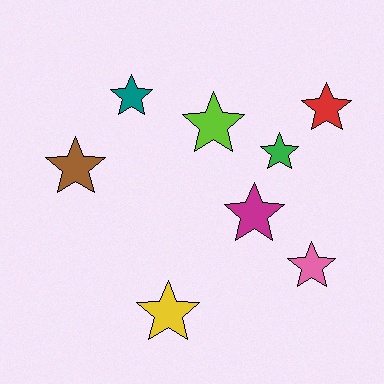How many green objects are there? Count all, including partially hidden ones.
There is 1 green object.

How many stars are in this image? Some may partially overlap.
There are 8 stars.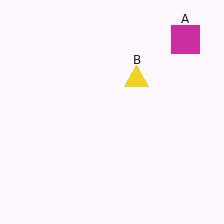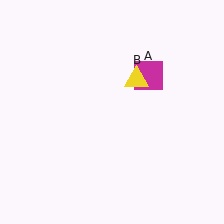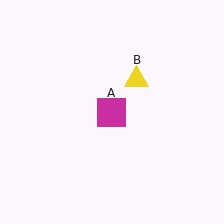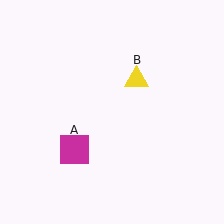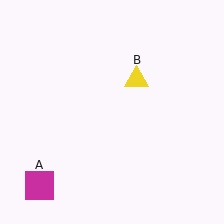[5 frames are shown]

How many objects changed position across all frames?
1 object changed position: magenta square (object A).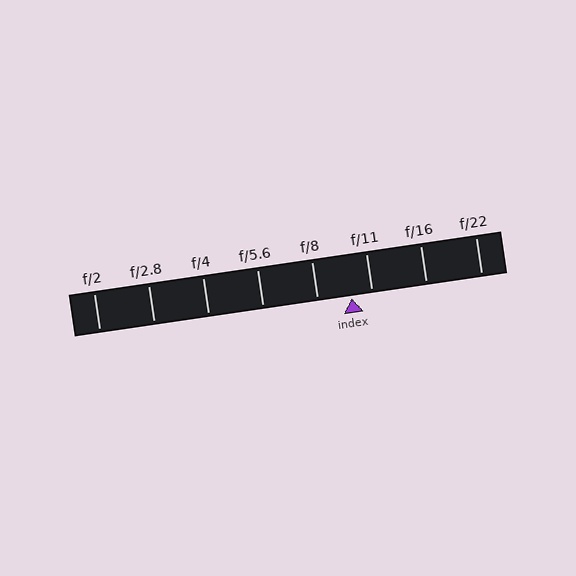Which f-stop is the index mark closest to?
The index mark is closest to f/11.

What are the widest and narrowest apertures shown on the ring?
The widest aperture shown is f/2 and the narrowest is f/22.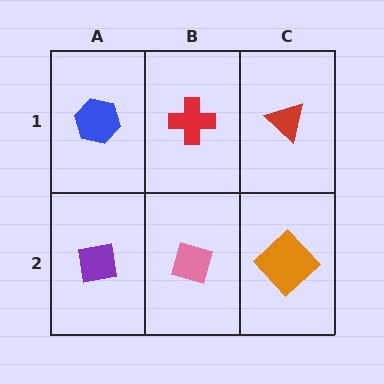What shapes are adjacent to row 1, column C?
An orange diamond (row 2, column C), a red cross (row 1, column B).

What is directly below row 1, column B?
A pink square.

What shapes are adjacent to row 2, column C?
A red triangle (row 1, column C), a pink square (row 2, column B).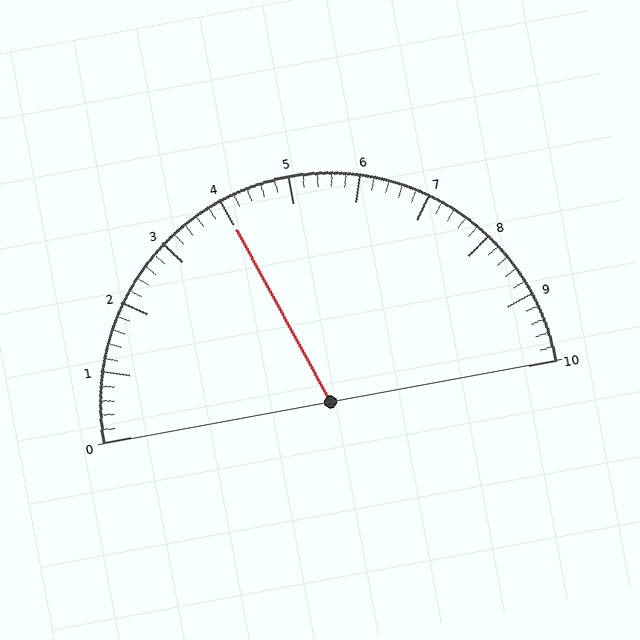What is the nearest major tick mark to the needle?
The nearest major tick mark is 4.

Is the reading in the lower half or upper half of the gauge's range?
The reading is in the lower half of the range (0 to 10).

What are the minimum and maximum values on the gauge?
The gauge ranges from 0 to 10.